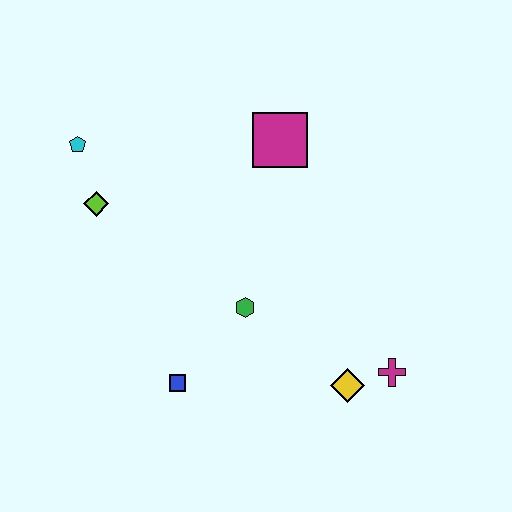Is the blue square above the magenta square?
No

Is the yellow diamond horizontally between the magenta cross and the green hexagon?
Yes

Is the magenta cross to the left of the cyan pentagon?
No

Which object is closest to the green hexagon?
The blue square is closest to the green hexagon.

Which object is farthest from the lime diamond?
The magenta cross is farthest from the lime diamond.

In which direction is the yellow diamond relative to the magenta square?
The yellow diamond is below the magenta square.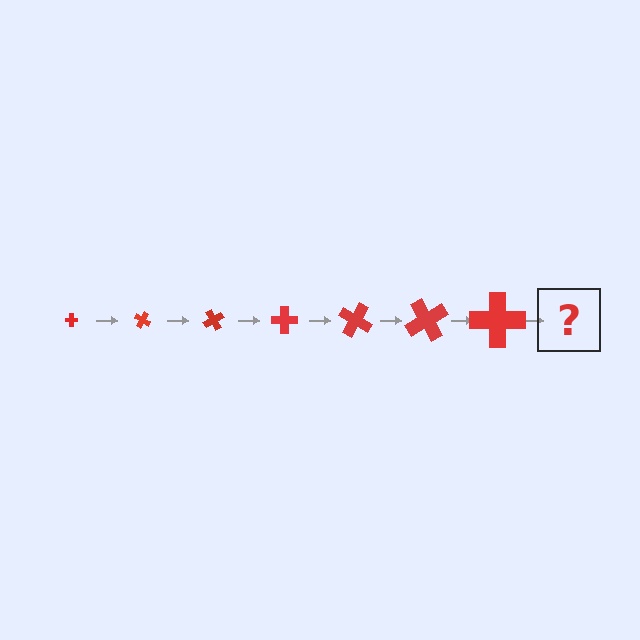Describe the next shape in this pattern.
It should be a cross, larger than the previous one and rotated 210 degrees from the start.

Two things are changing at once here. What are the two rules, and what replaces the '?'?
The two rules are that the cross grows larger each step and it rotates 30 degrees each step. The '?' should be a cross, larger than the previous one and rotated 210 degrees from the start.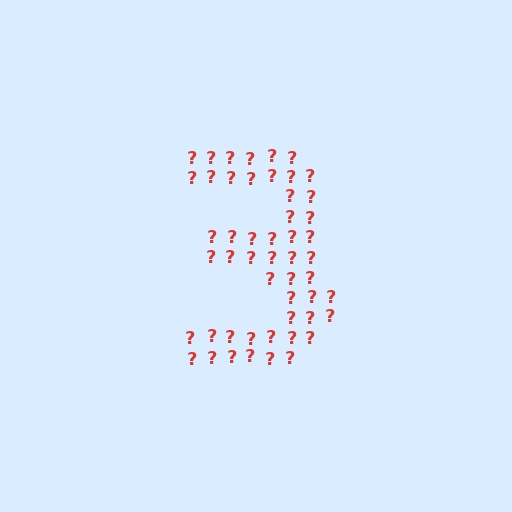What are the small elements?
The small elements are question marks.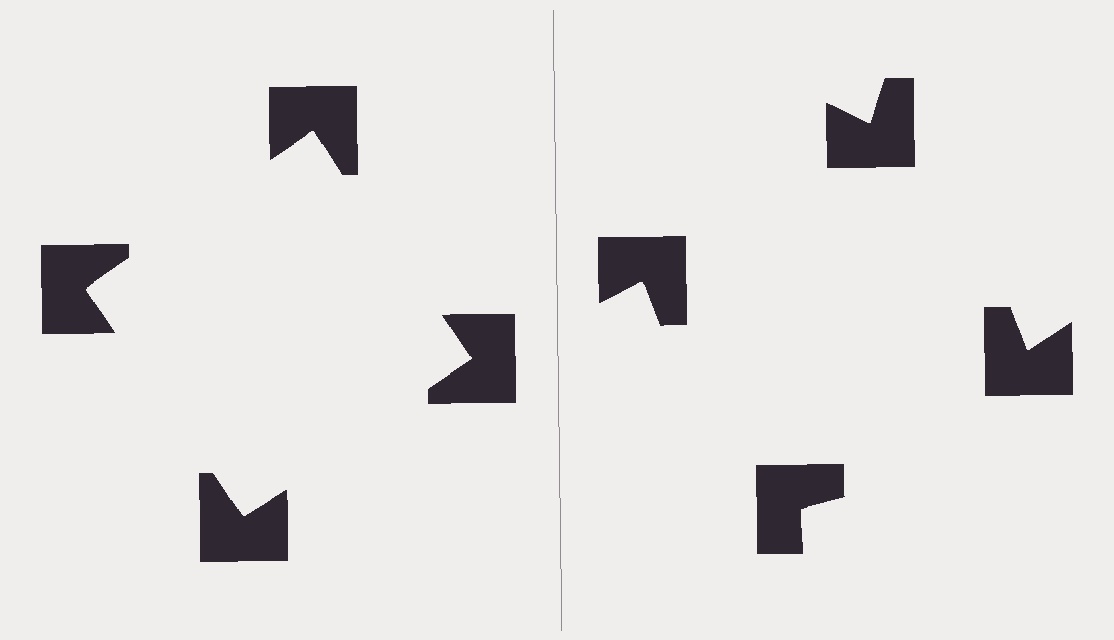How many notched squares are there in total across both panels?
8 — 4 on each side.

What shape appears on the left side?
An illusory square.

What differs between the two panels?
The notched squares are positioned identically on both sides; only the wedge orientations differ. On the left they align to a square; on the right they are misaligned.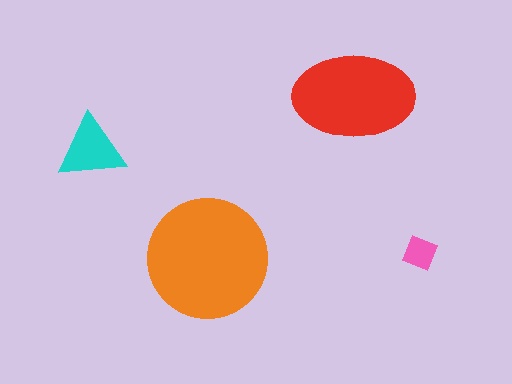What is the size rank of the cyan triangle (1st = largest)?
3rd.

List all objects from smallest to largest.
The pink diamond, the cyan triangle, the red ellipse, the orange circle.